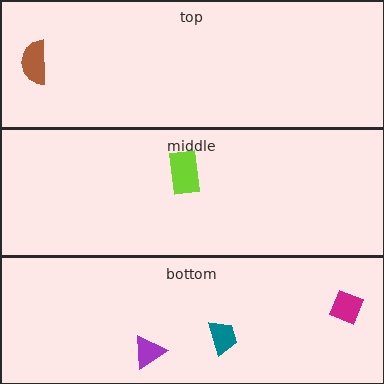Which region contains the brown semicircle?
The top region.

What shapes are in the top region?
The brown semicircle.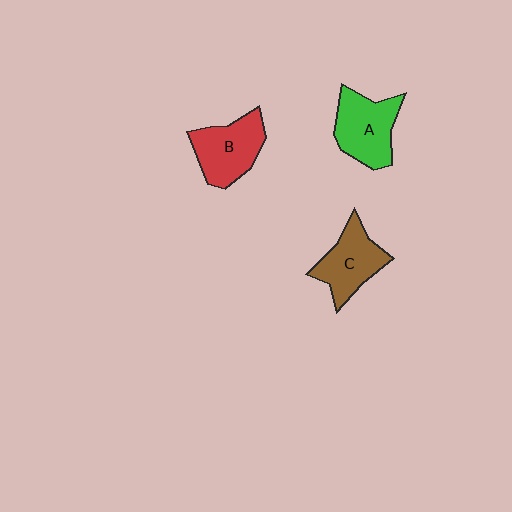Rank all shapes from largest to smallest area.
From largest to smallest: A (green), B (red), C (brown).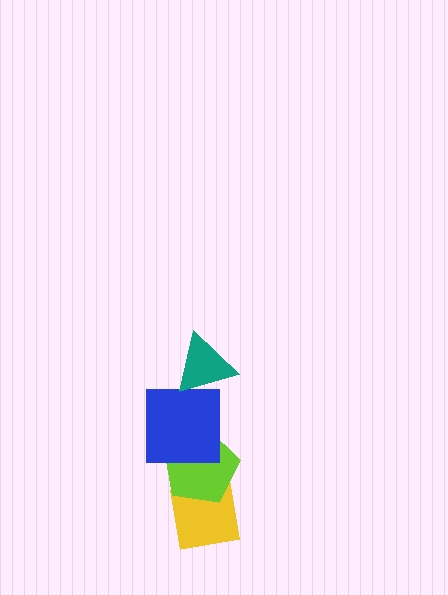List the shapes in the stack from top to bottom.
From top to bottom: the teal triangle, the blue square, the lime pentagon, the yellow square.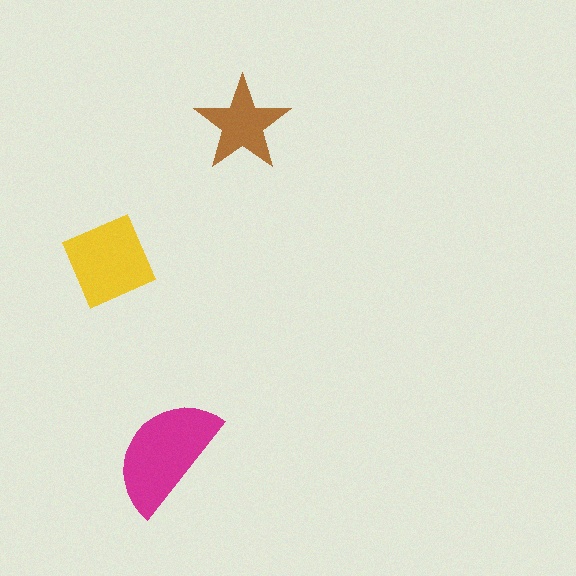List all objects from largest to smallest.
The magenta semicircle, the yellow square, the brown star.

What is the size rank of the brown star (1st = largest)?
3rd.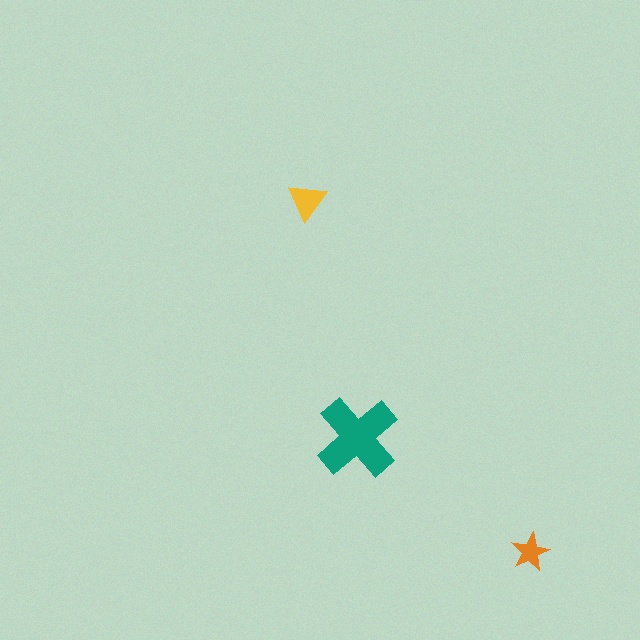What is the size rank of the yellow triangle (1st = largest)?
2nd.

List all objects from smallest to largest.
The orange star, the yellow triangle, the teal cross.